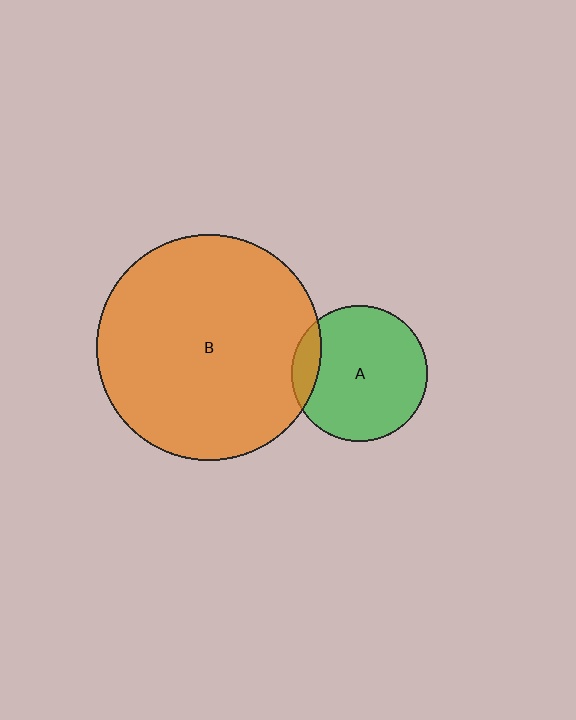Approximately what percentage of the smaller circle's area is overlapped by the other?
Approximately 10%.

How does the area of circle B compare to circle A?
Approximately 2.7 times.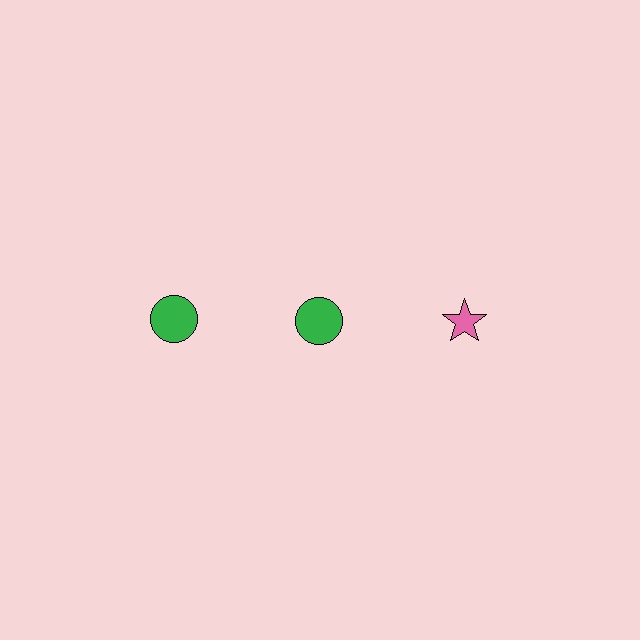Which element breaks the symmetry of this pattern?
The pink star in the top row, center column breaks the symmetry. All other shapes are green circles.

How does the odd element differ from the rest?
It differs in both color (pink instead of green) and shape (star instead of circle).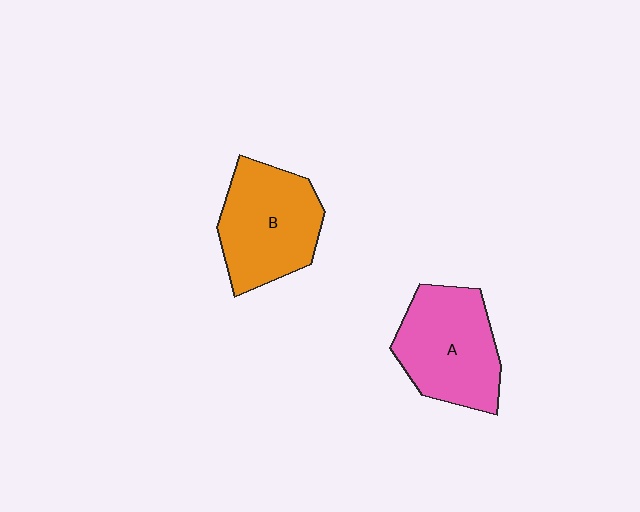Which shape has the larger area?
Shape A (pink).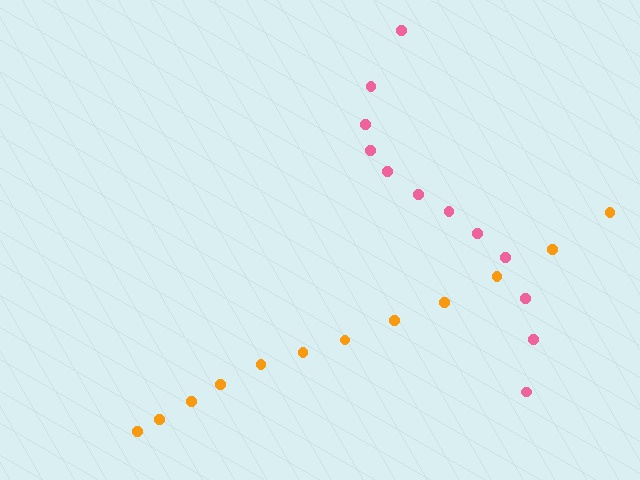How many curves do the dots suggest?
There are 2 distinct paths.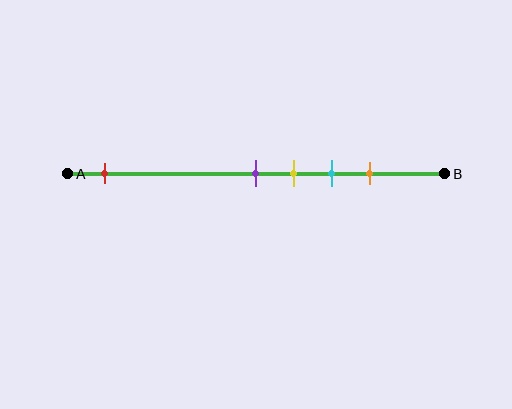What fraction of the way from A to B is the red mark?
The red mark is approximately 10% (0.1) of the way from A to B.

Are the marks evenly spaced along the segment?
No, the marks are not evenly spaced.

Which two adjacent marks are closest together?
The purple and yellow marks are the closest adjacent pair.